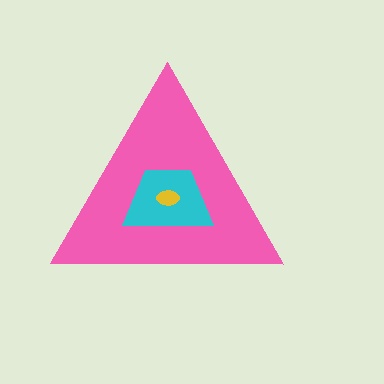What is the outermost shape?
The pink triangle.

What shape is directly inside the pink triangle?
The cyan trapezoid.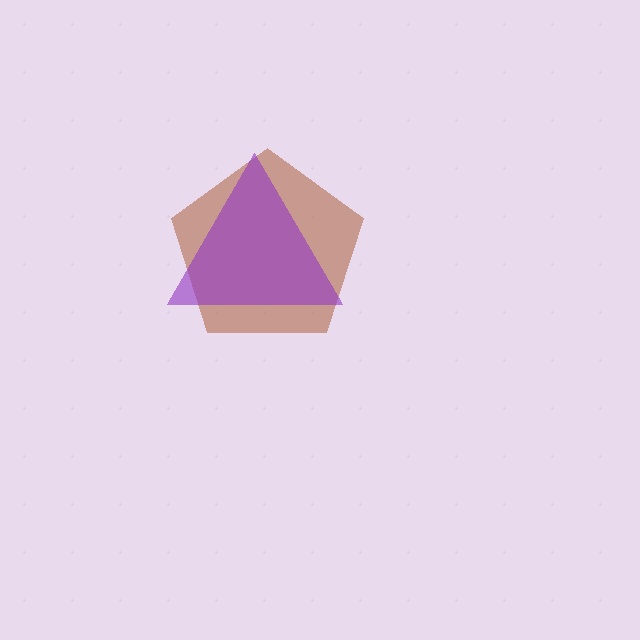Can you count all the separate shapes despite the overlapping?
Yes, there are 2 separate shapes.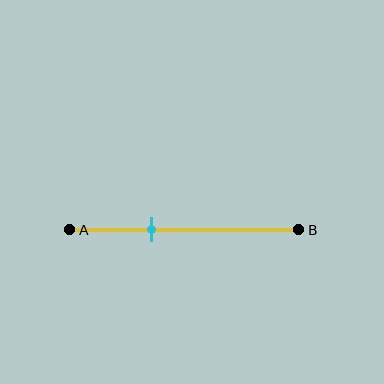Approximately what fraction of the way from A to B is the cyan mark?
The cyan mark is approximately 35% of the way from A to B.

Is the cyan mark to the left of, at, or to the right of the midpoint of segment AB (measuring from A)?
The cyan mark is to the left of the midpoint of segment AB.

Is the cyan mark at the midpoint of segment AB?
No, the mark is at about 35% from A, not at the 50% midpoint.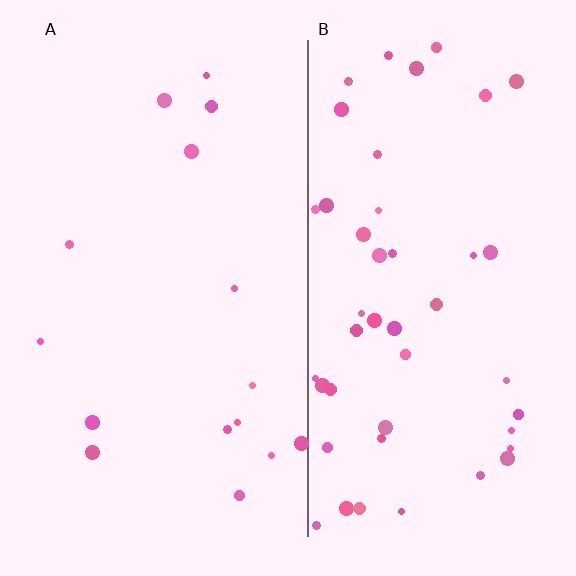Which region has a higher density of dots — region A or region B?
B (the right).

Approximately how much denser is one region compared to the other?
Approximately 3.0× — region B over region A.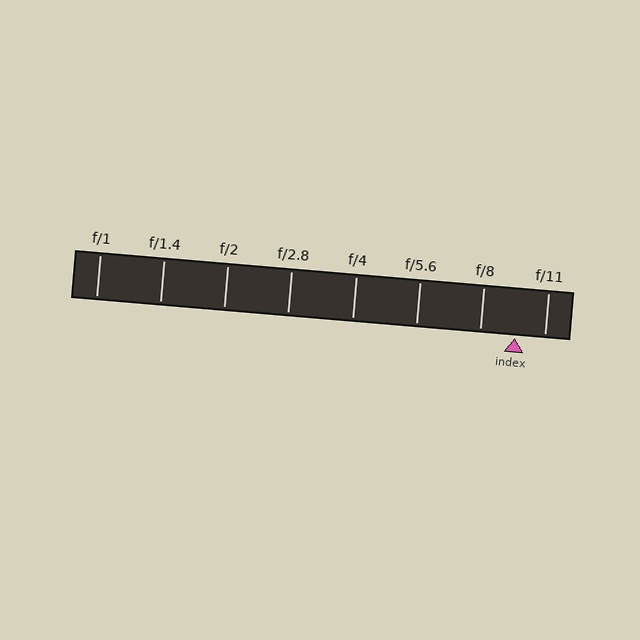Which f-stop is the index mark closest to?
The index mark is closest to f/11.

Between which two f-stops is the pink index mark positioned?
The index mark is between f/8 and f/11.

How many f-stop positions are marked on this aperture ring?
There are 8 f-stop positions marked.